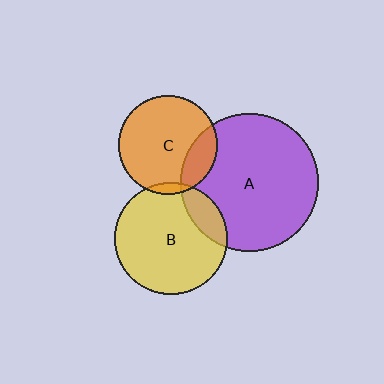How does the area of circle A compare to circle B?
Approximately 1.5 times.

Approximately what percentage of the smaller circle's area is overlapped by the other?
Approximately 15%.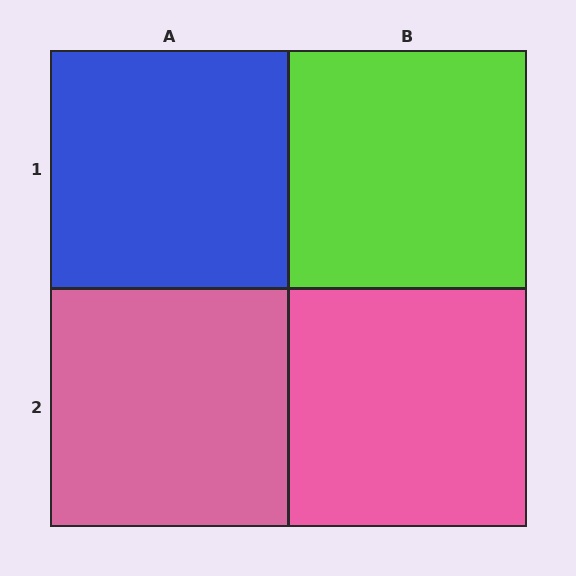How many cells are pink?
2 cells are pink.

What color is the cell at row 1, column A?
Blue.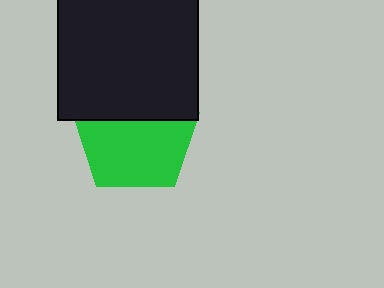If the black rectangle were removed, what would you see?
You would see the complete green pentagon.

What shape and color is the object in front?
The object in front is a black rectangle.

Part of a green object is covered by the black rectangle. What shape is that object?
It is a pentagon.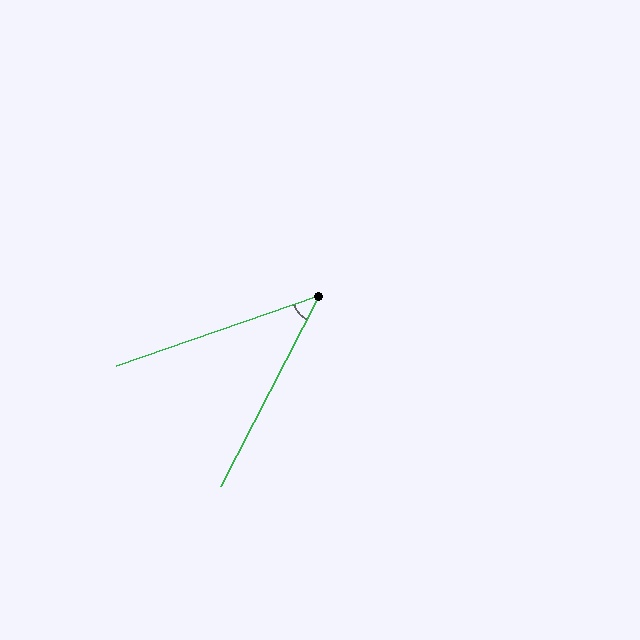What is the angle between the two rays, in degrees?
Approximately 44 degrees.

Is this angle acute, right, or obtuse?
It is acute.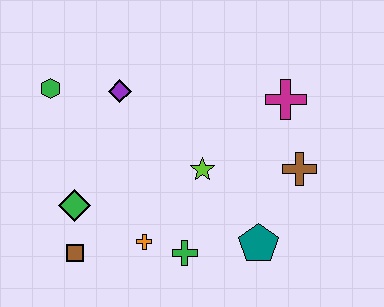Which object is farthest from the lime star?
The green hexagon is farthest from the lime star.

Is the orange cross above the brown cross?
No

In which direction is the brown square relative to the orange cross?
The brown square is to the left of the orange cross.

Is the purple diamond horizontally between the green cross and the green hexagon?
Yes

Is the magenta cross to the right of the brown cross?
No